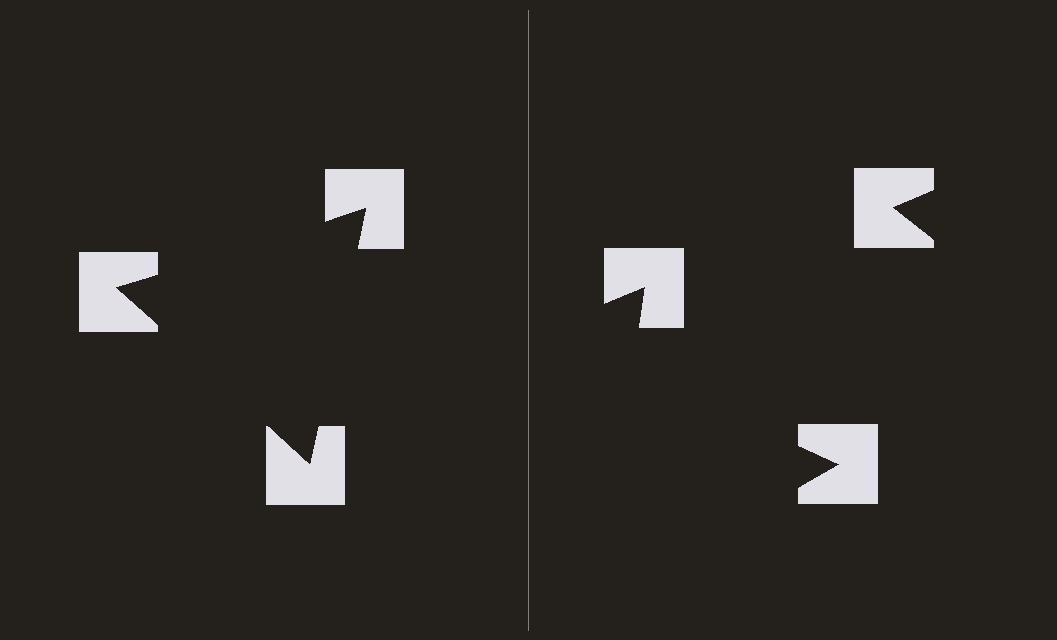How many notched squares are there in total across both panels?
6 — 3 on each side.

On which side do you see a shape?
An illusory triangle appears on the left side. On the right side the wedge cuts are rotated, so no coherent shape forms.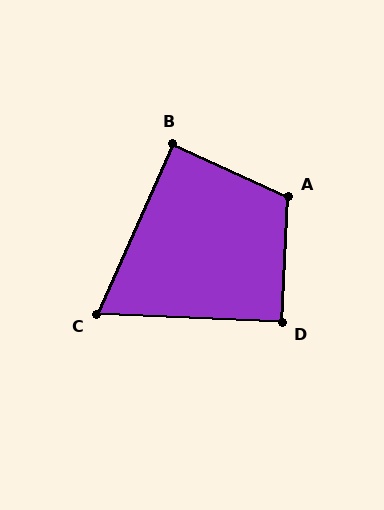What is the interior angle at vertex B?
Approximately 90 degrees (approximately right).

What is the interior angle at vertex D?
Approximately 90 degrees (approximately right).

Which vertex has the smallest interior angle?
C, at approximately 68 degrees.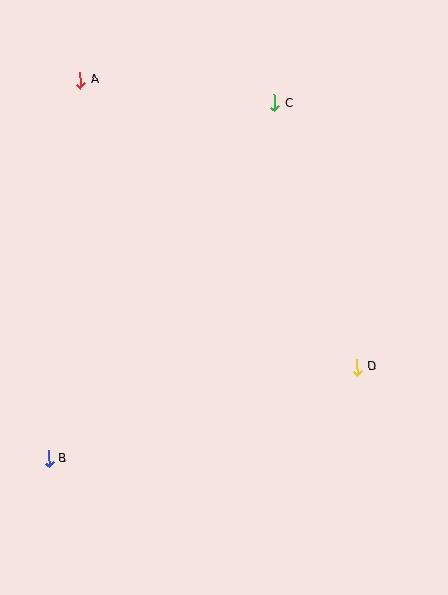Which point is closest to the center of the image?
Point D at (357, 367) is closest to the center.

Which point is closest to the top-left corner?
Point A is closest to the top-left corner.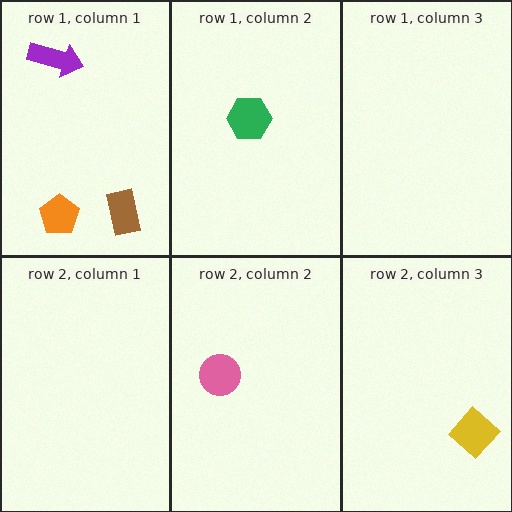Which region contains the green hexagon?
The row 1, column 2 region.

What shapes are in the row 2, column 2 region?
The pink circle.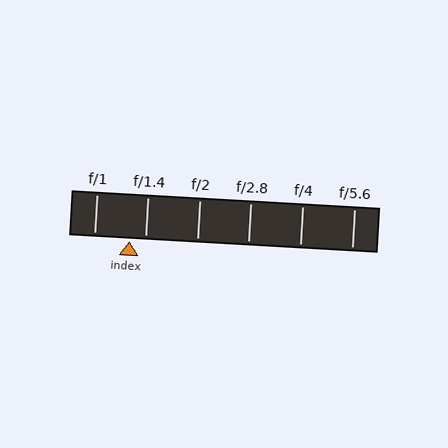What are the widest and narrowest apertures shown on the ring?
The widest aperture shown is f/1 and the narrowest is f/5.6.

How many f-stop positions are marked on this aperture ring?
There are 6 f-stop positions marked.